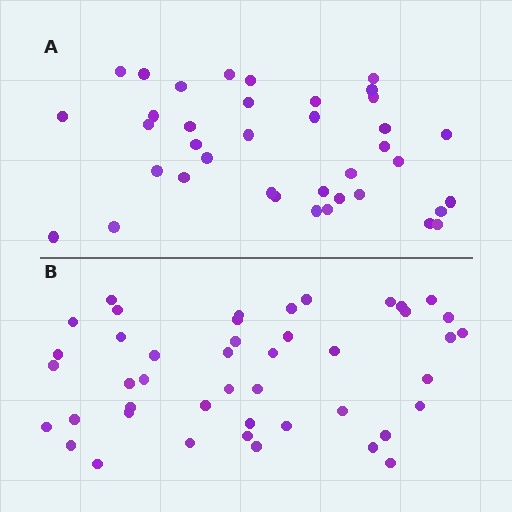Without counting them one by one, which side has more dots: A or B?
Region B (the bottom region) has more dots.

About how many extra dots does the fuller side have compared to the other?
Region B has roughly 8 or so more dots than region A.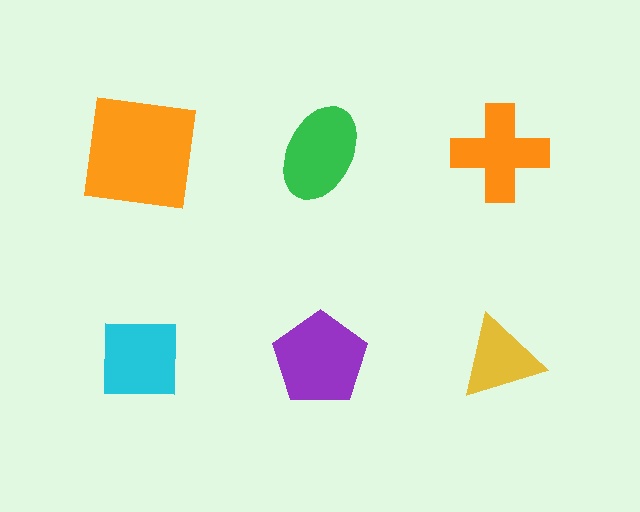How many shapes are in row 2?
3 shapes.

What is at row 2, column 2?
A purple pentagon.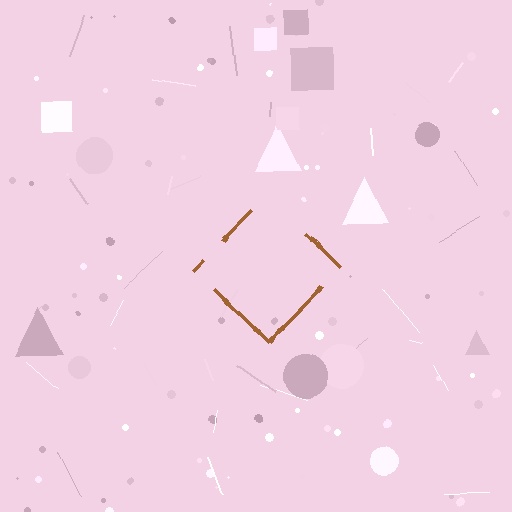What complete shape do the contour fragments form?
The contour fragments form a diamond.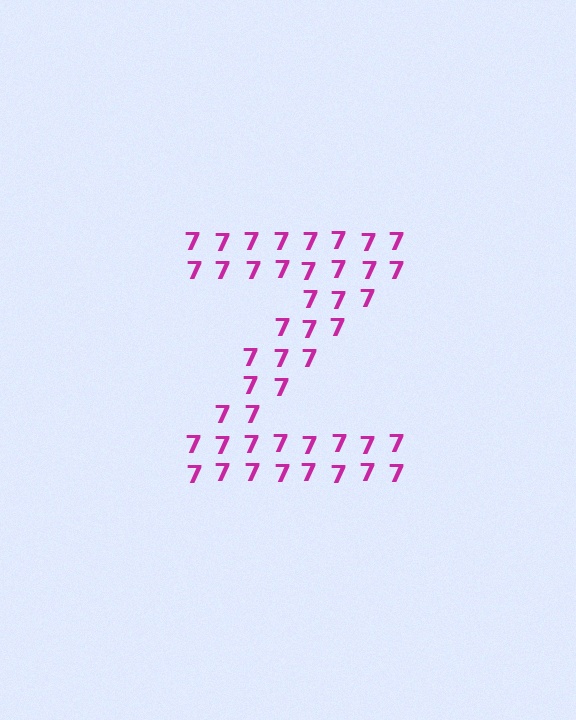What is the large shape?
The large shape is the letter Z.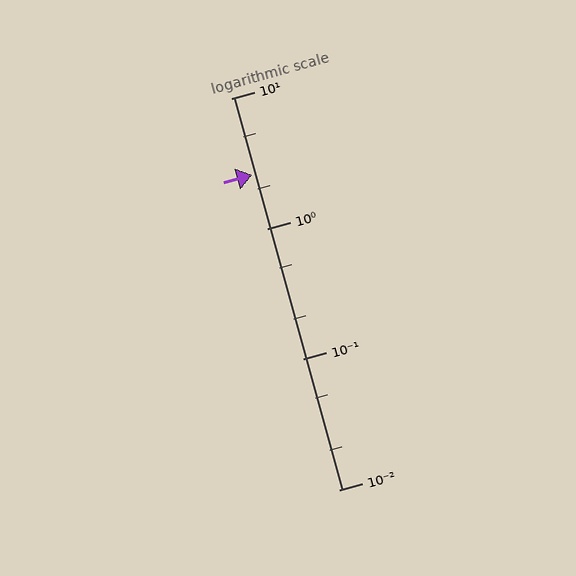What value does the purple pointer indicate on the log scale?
The pointer indicates approximately 2.6.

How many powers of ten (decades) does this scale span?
The scale spans 3 decades, from 0.01 to 10.